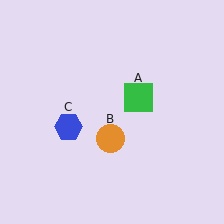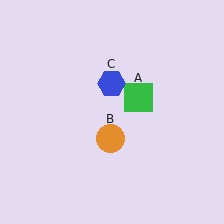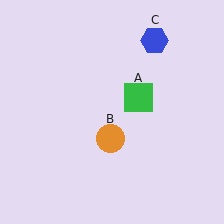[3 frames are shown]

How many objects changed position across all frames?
1 object changed position: blue hexagon (object C).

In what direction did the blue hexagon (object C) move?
The blue hexagon (object C) moved up and to the right.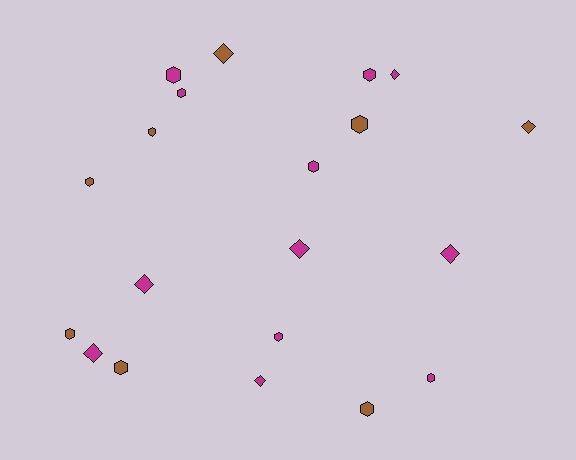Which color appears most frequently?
Magenta, with 12 objects.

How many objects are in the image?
There are 20 objects.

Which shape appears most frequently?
Hexagon, with 12 objects.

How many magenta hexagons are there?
There are 6 magenta hexagons.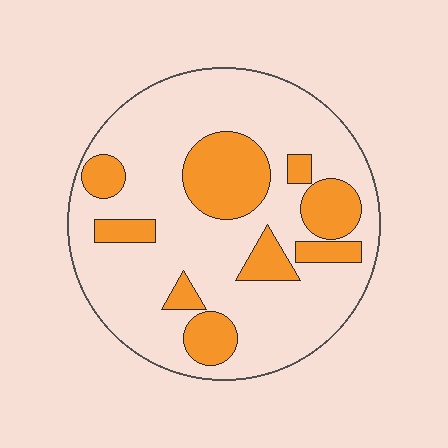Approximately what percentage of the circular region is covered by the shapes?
Approximately 25%.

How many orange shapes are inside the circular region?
9.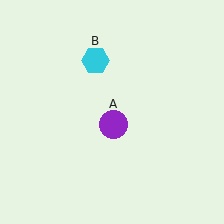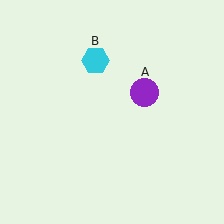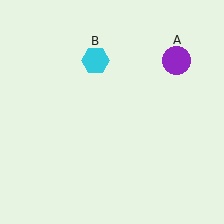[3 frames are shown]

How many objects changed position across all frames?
1 object changed position: purple circle (object A).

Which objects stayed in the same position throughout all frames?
Cyan hexagon (object B) remained stationary.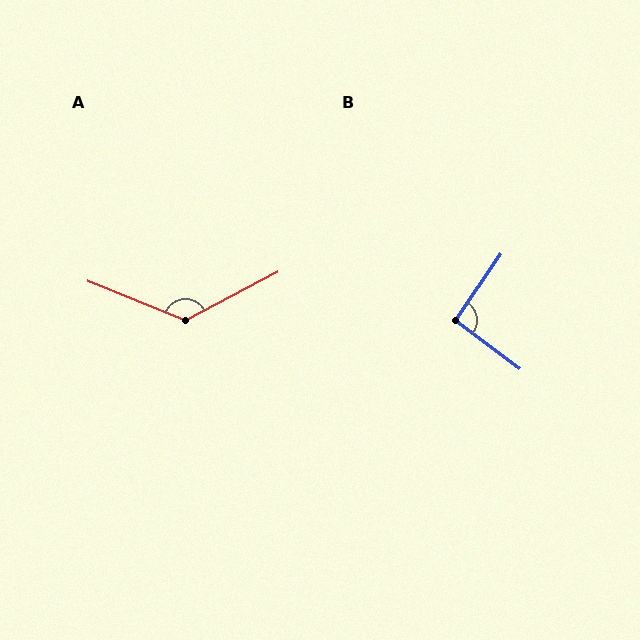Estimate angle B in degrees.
Approximately 92 degrees.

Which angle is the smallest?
B, at approximately 92 degrees.